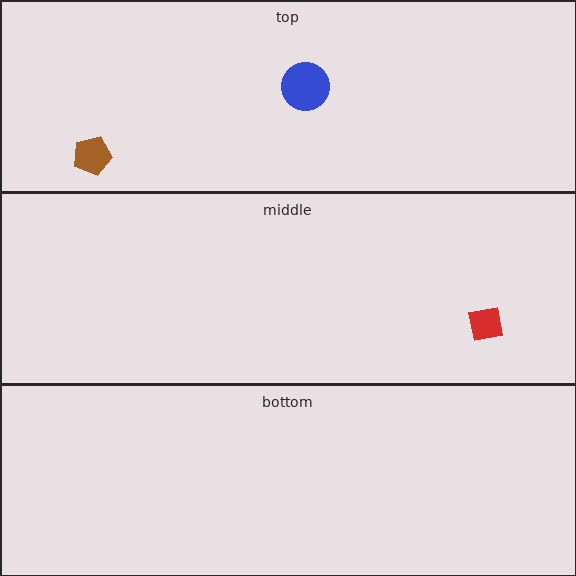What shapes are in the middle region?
The red square.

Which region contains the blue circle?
The top region.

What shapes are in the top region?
The brown pentagon, the blue circle.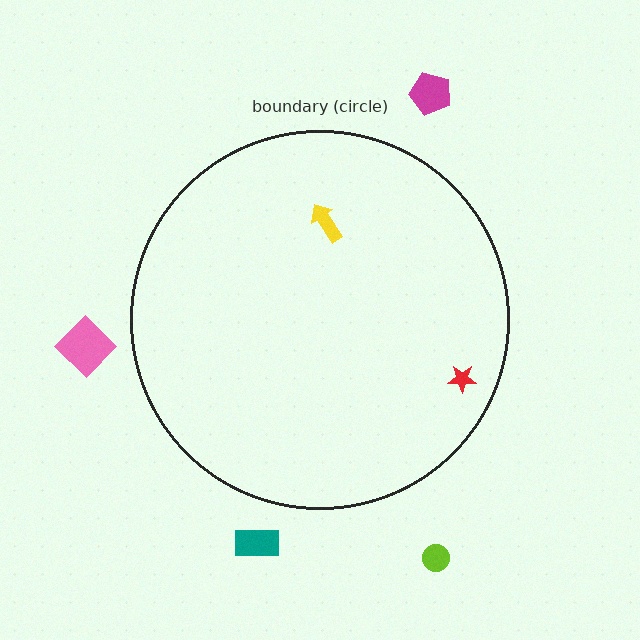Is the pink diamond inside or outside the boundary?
Outside.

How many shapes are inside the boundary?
2 inside, 4 outside.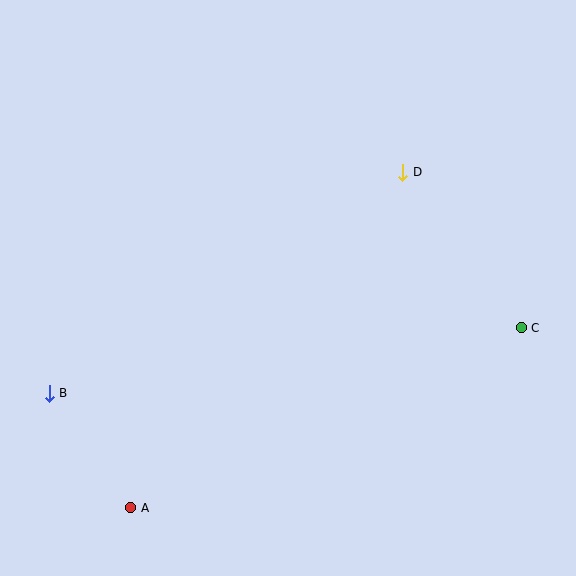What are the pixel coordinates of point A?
Point A is at (131, 508).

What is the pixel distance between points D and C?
The distance between D and C is 196 pixels.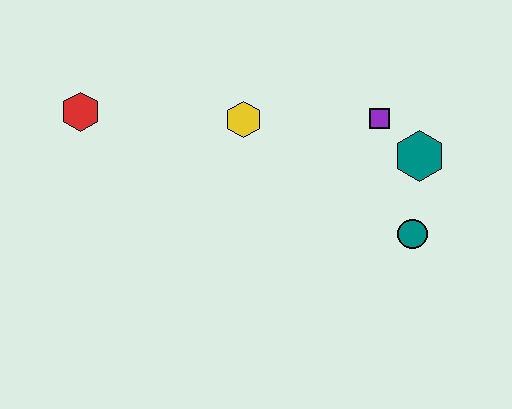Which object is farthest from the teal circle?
The red hexagon is farthest from the teal circle.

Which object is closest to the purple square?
The teal hexagon is closest to the purple square.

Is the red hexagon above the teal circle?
Yes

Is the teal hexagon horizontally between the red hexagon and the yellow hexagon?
No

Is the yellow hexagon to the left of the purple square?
Yes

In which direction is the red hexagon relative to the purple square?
The red hexagon is to the left of the purple square.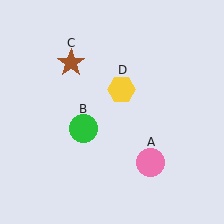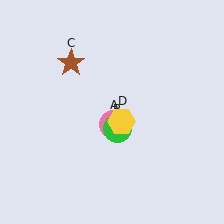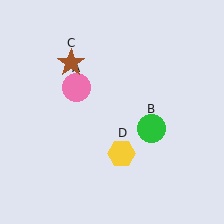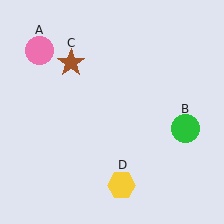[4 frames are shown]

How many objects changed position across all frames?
3 objects changed position: pink circle (object A), green circle (object B), yellow hexagon (object D).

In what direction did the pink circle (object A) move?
The pink circle (object A) moved up and to the left.